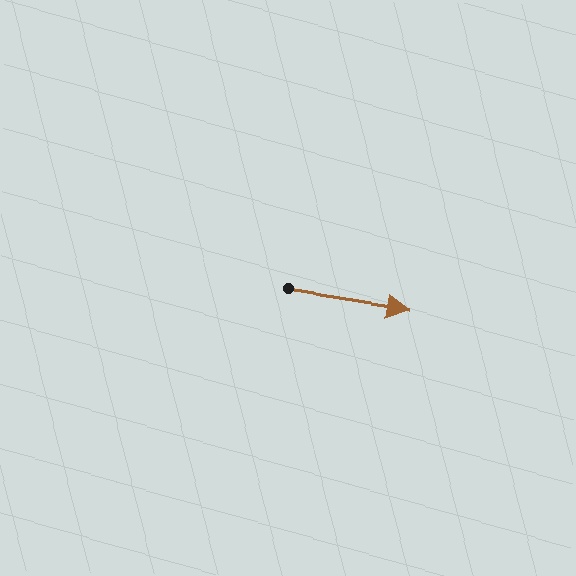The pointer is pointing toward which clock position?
Roughly 3 o'clock.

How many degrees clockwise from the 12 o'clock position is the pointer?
Approximately 99 degrees.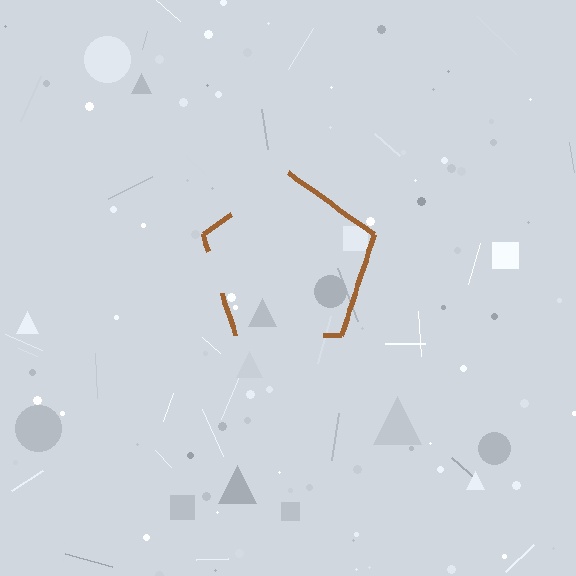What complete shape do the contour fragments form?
The contour fragments form a pentagon.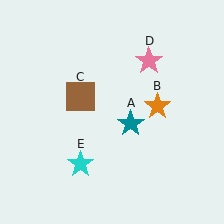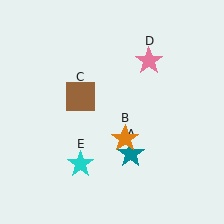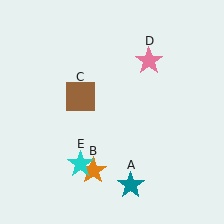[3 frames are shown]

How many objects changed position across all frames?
2 objects changed position: teal star (object A), orange star (object B).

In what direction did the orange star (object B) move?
The orange star (object B) moved down and to the left.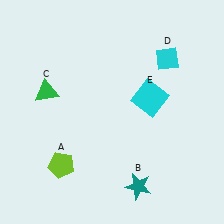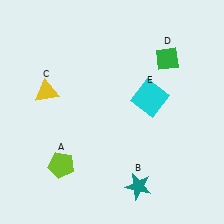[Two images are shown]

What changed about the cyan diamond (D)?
In Image 1, D is cyan. In Image 2, it changed to green.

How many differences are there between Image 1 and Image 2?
There are 2 differences between the two images.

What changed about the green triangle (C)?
In Image 1, C is green. In Image 2, it changed to yellow.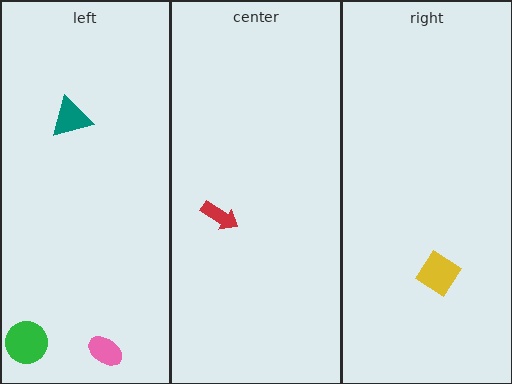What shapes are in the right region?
The yellow diamond.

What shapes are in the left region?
The pink ellipse, the teal triangle, the green circle.